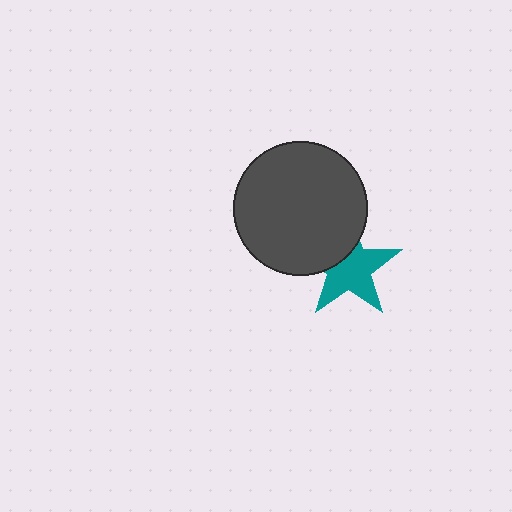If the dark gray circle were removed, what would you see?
You would see the complete teal star.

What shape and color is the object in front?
The object in front is a dark gray circle.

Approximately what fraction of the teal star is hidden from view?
Roughly 33% of the teal star is hidden behind the dark gray circle.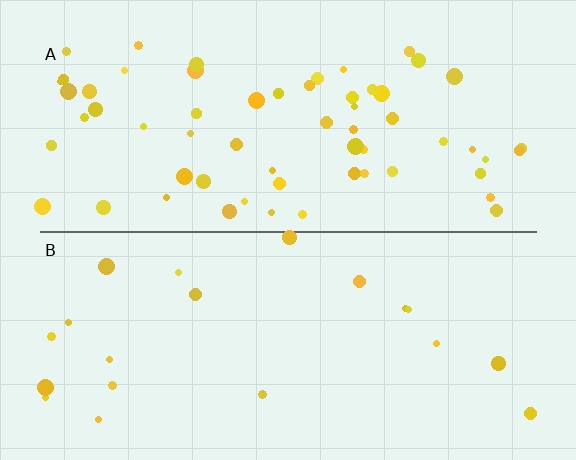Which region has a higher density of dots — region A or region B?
A (the top).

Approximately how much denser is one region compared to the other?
Approximately 3.1× — region A over region B.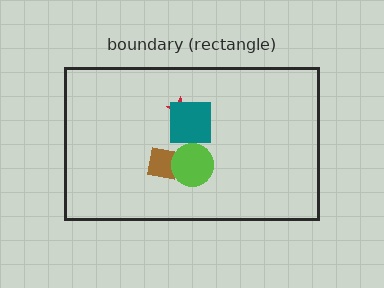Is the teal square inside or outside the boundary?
Inside.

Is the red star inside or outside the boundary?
Inside.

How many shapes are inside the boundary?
4 inside, 0 outside.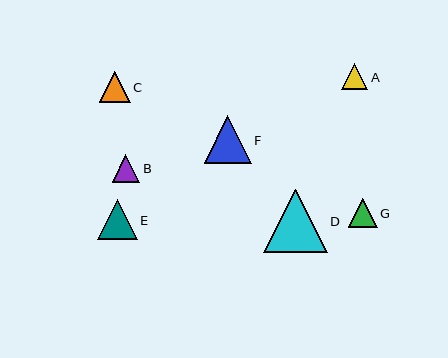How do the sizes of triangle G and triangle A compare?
Triangle G and triangle A are approximately the same size.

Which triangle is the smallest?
Triangle A is the smallest with a size of approximately 26 pixels.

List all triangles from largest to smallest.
From largest to smallest: D, F, E, C, G, B, A.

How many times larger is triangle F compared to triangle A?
Triangle F is approximately 1.8 times the size of triangle A.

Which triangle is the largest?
Triangle D is the largest with a size of approximately 63 pixels.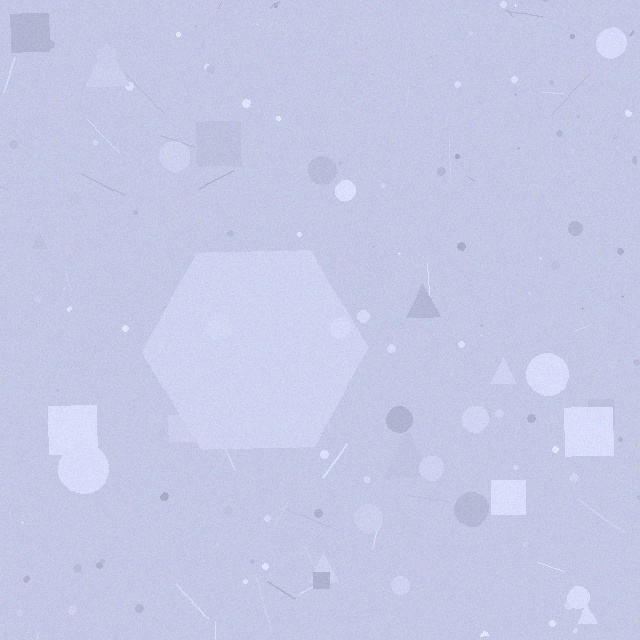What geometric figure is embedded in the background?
A hexagon is embedded in the background.